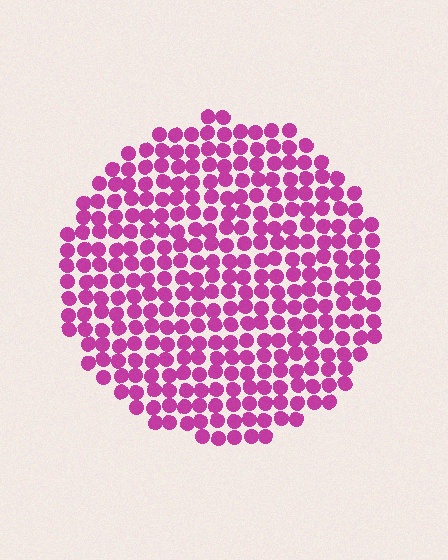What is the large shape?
The large shape is a circle.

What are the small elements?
The small elements are circles.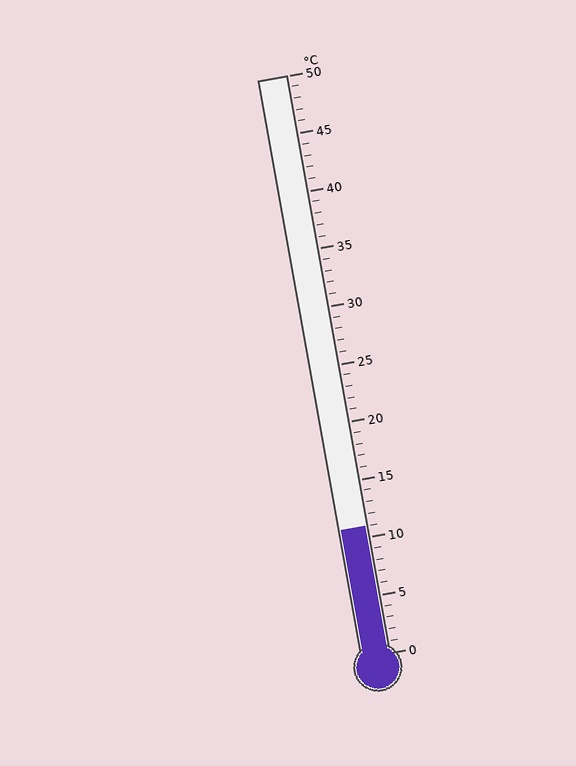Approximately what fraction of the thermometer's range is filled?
The thermometer is filled to approximately 20% of its range.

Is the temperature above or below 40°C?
The temperature is below 40°C.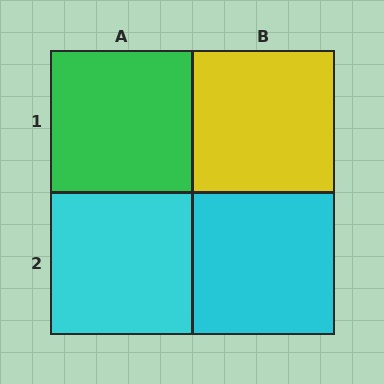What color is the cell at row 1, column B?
Yellow.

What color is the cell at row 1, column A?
Green.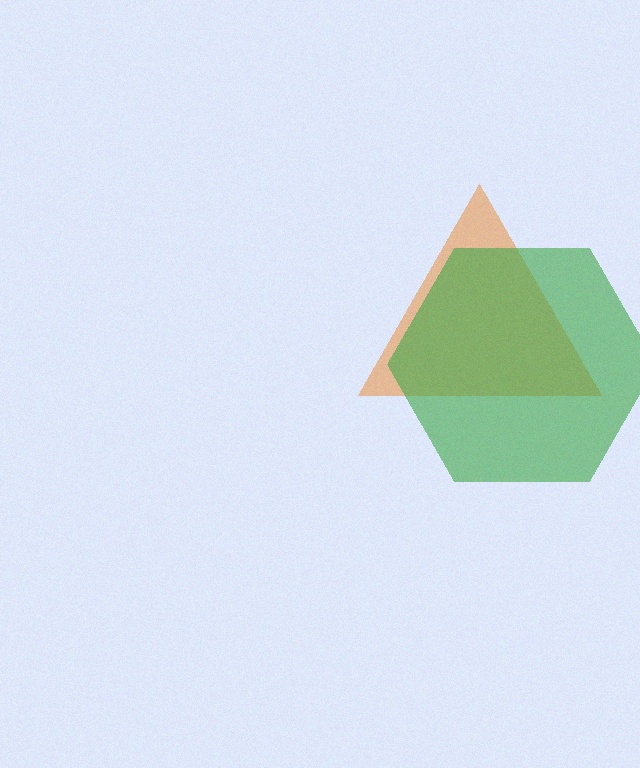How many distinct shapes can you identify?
There are 2 distinct shapes: an orange triangle, a green hexagon.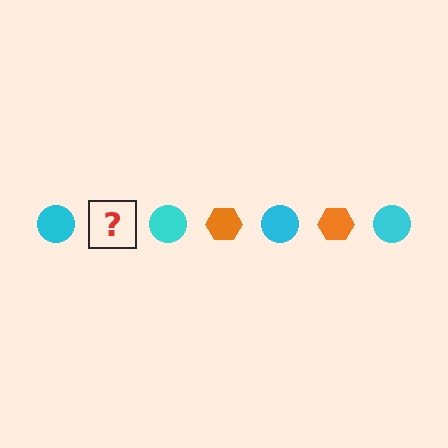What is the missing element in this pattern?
The missing element is an orange hexagon.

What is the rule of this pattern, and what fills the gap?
The rule is that the pattern alternates between cyan circle and orange hexagon. The gap should be filled with an orange hexagon.